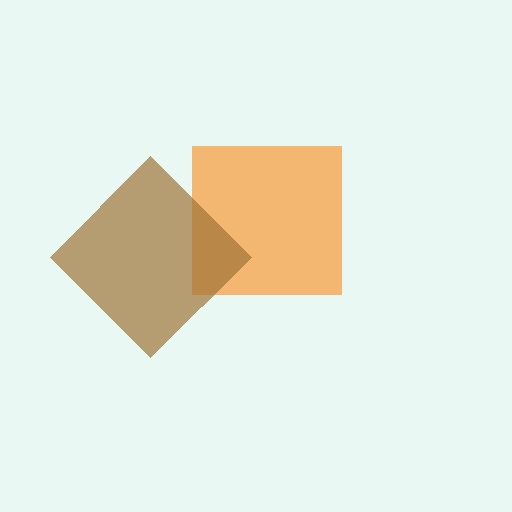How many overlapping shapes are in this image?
There are 2 overlapping shapes in the image.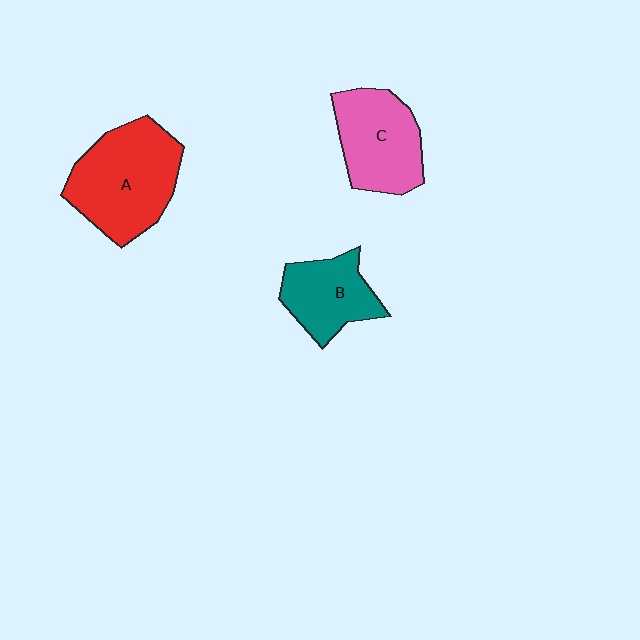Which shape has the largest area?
Shape A (red).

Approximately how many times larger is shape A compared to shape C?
Approximately 1.3 times.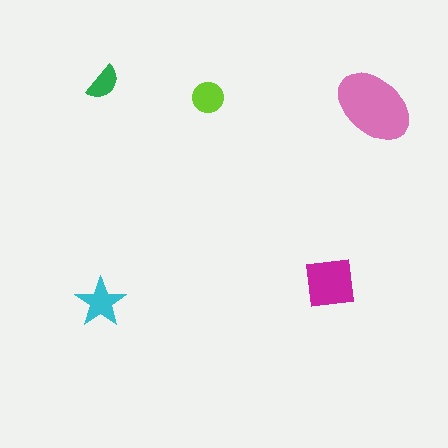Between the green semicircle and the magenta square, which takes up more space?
The magenta square.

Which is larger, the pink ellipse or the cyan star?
The pink ellipse.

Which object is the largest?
The pink ellipse.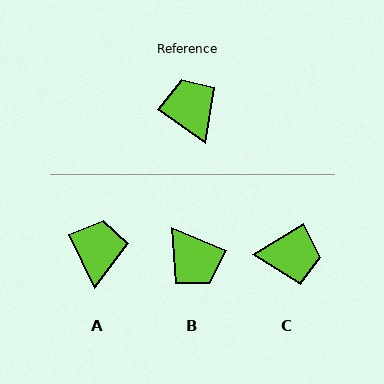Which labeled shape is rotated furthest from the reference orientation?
B, about 168 degrees away.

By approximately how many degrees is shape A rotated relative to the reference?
Approximately 29 degrees clockwise.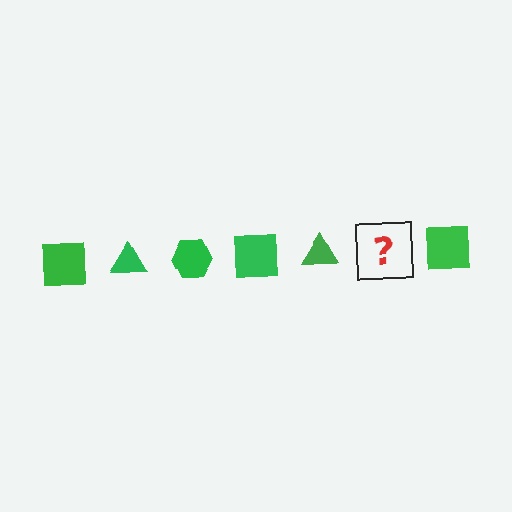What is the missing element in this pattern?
The missing element is a green hexagon.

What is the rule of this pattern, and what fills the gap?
The rule is that the pattern cycles through square, triangle, hexagon shapes in green. The gap should be filled with a green hexagon.